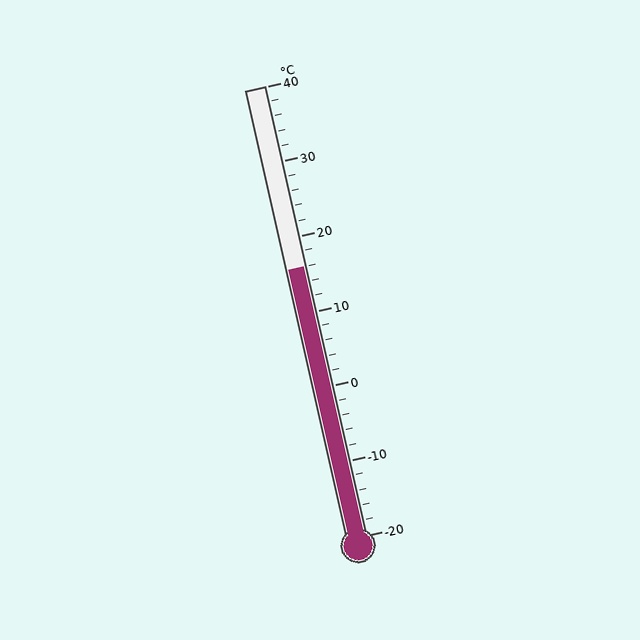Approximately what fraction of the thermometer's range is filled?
The thermometer is filled to approximately 60% of its range.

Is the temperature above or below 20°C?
The temperature is below 20°C.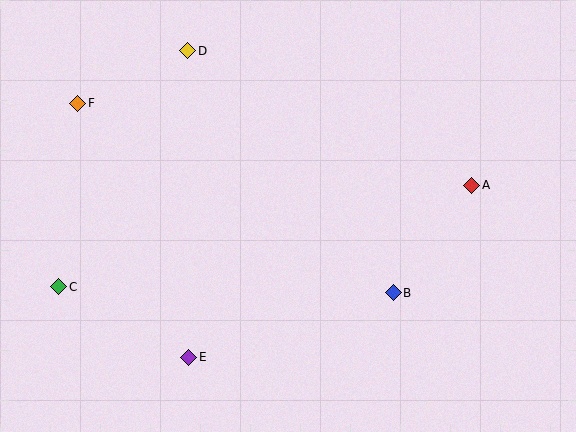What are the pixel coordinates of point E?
Point E is at (189, 357).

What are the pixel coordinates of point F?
Point F is at (78, 103).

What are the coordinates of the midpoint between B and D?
The midpoint between B and D is at (290, 172).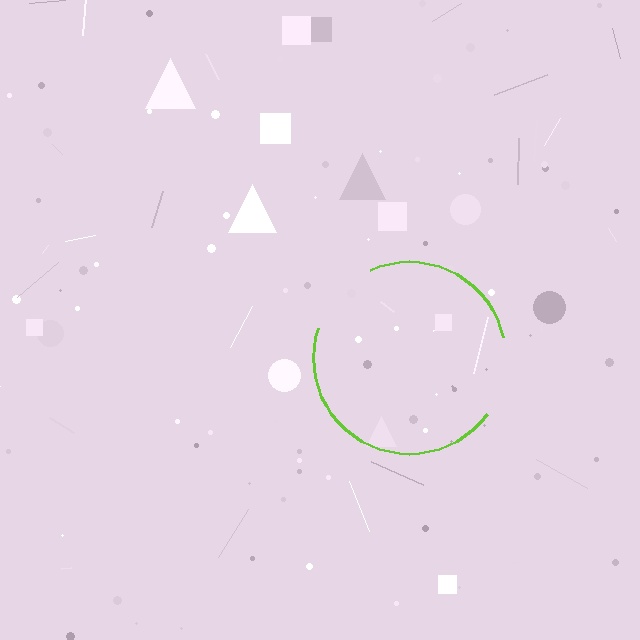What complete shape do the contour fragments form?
The contour fragments form a circle.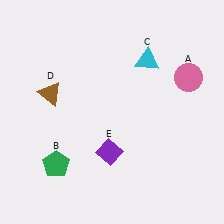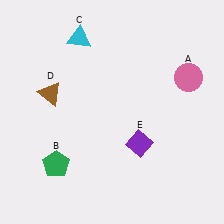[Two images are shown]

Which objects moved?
The objects that moved are: the cyan triangle (C), the purple diamond (E).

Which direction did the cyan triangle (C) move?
The cyan triangle (C) moved left.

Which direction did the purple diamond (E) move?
The purple diamond (E) moved right.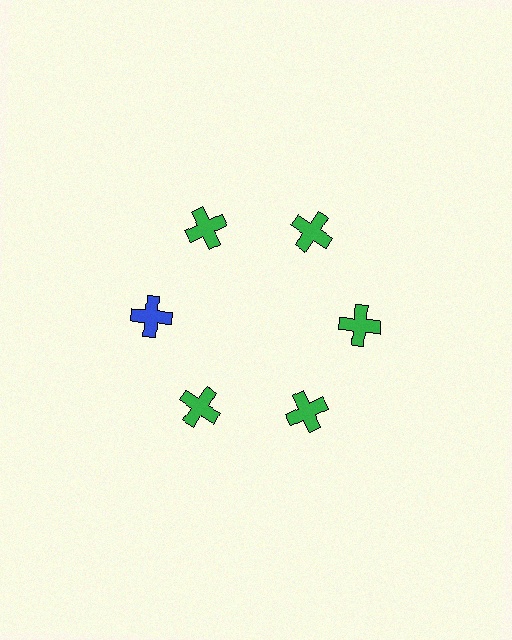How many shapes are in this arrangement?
There are 6 shapes arranged in a ring pattern.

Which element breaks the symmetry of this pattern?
The blue cross at roughly the 9 o'clock position breaks the symmetry. All other shapes are green crosses.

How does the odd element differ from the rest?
It has a different color: blue instead of green.